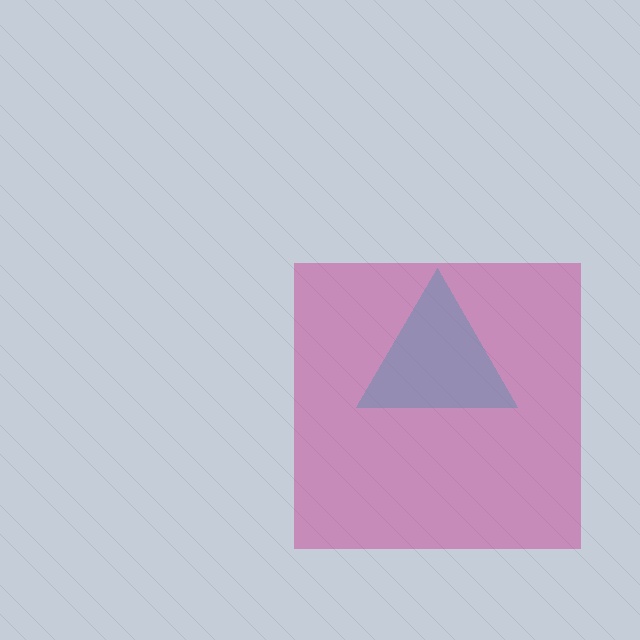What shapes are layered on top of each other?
The layered shapes are: a cyan triangle, a magenta square.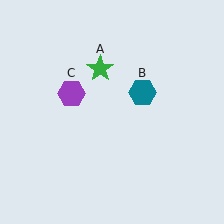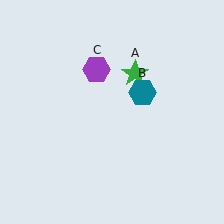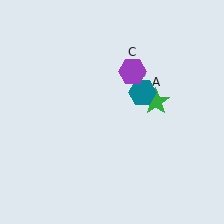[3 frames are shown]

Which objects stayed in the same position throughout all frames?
Teal hexagon (object B) remained stationary.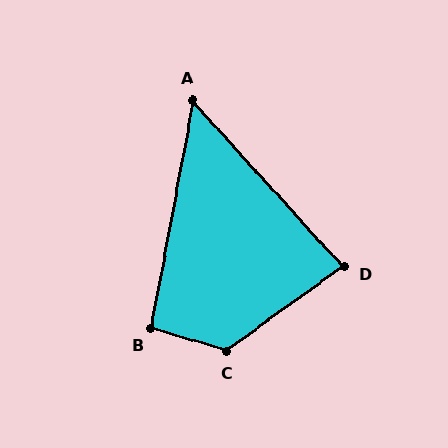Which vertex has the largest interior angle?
C, at approximately 127 degrees.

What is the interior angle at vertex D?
Approximately 83 degrees (acute).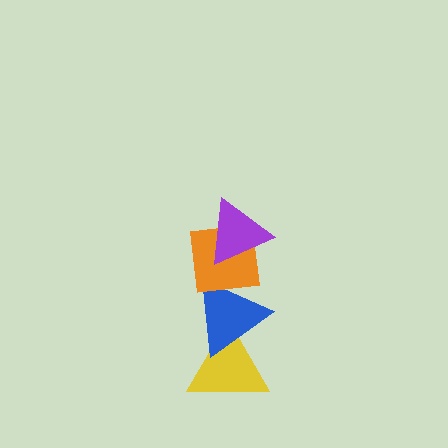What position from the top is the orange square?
The orange square is 2nd from the top.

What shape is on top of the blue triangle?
The orange square is on top of the blue triangle.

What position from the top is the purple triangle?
The purple triangle is 1st from the top.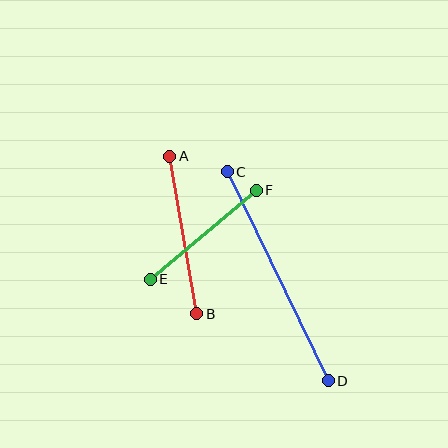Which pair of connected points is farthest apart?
Points C and D are farthest apart.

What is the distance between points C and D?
The distance is approximately 232 pixels.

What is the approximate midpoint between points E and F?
The midpoint is at approximately (203, 235) pixels.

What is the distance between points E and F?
The distance is approximately 139 pixels.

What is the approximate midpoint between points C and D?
The midpoint is at approximately (278, 276) pixels.